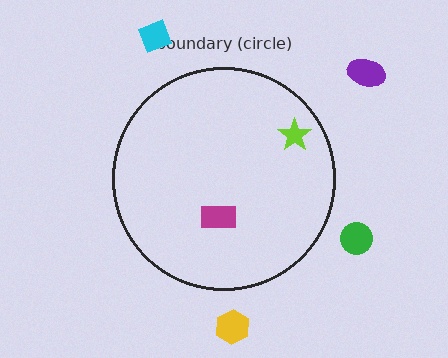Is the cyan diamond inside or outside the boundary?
Outside.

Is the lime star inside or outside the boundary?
Inside.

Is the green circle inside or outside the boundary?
Outside.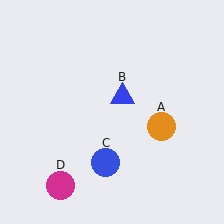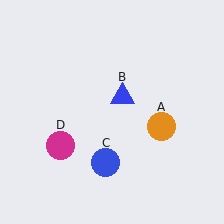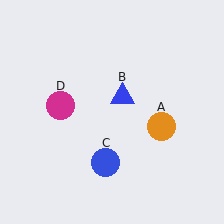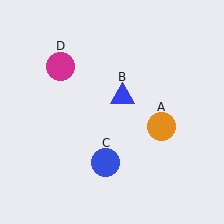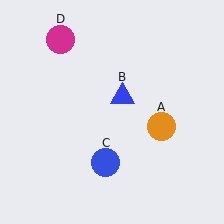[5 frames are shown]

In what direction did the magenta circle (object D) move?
The magenta circle (object D) moved up.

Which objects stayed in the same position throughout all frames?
Orange circle (object A) and blue triangle (object B) and blue circle (object C) remained stationary.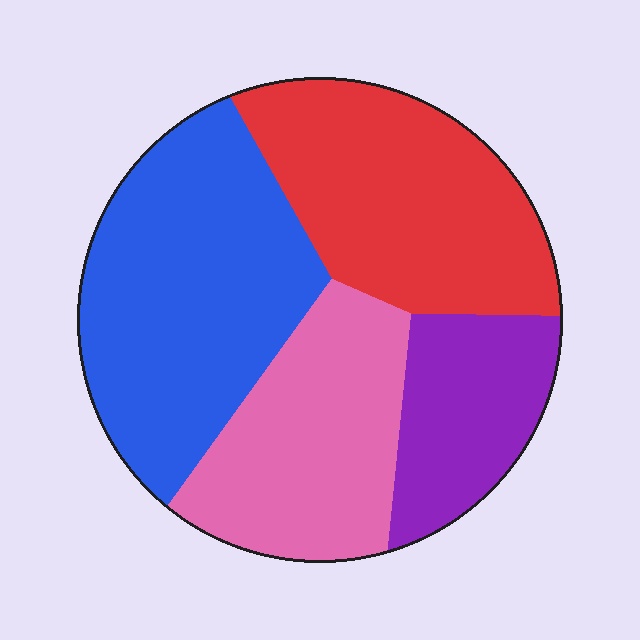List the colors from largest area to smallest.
From largest to smallest: blue, red, pink, purple.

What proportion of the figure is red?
Red covers about 30% of the figure.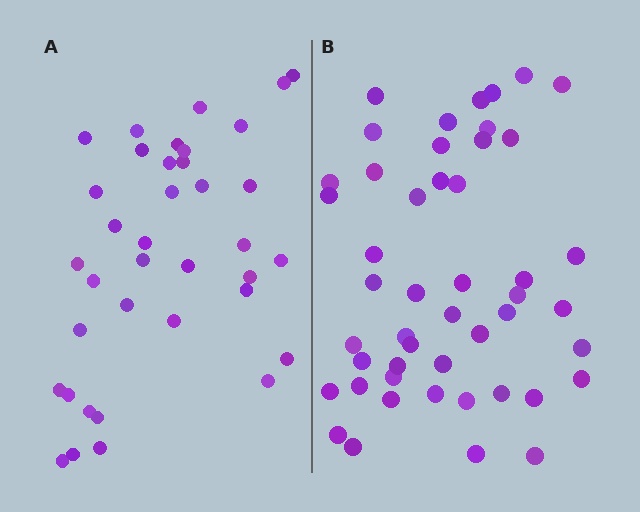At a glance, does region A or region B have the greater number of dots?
Region B (the right region) has more dots.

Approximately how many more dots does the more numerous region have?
Region B has roughly 12 or so more dots than region A.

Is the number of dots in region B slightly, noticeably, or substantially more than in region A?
Region B has noticeably more, but not dramatically so. The ratio is roughly 1.3 to 1.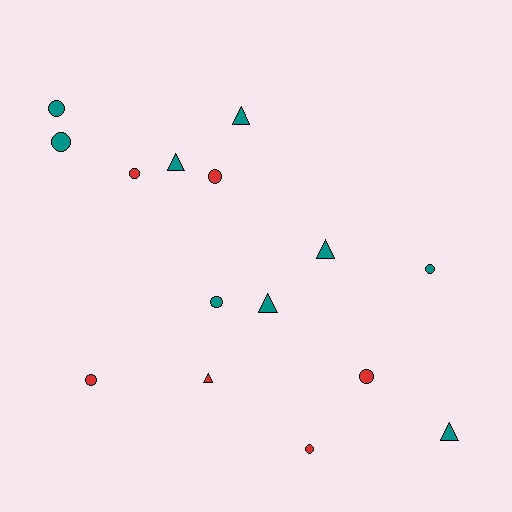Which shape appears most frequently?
Circle, with 9 objects.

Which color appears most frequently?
Teal, with 9 objects.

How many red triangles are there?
There is 1 red triangle.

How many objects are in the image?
There are 15 objects.